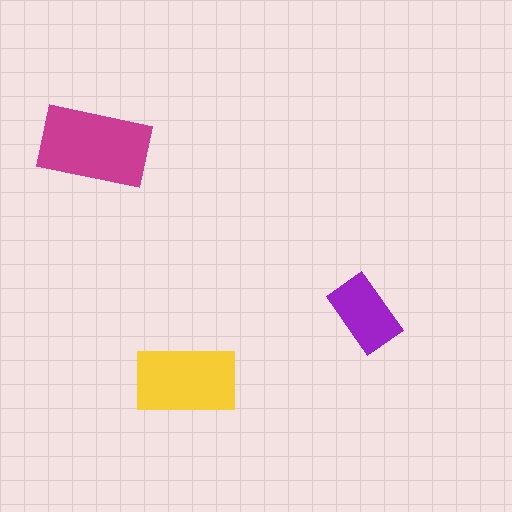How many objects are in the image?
There are 3 objects in the image.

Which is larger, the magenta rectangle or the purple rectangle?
The magenta one.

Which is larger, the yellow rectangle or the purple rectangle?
The yellow one.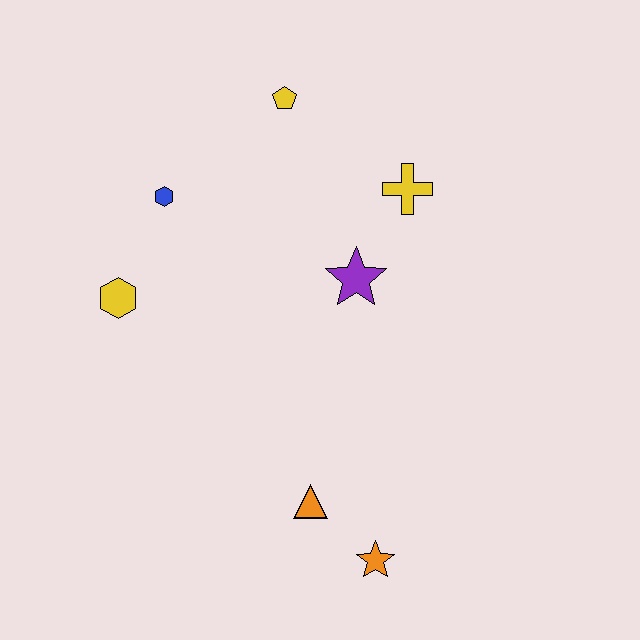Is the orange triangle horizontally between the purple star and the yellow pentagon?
Yes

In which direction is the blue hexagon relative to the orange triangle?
The blue hexagon is above the orange triangle.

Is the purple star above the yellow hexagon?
Yes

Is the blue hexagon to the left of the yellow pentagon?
Yes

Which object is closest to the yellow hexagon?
The blue hexagon is closest to the yellow hexagon.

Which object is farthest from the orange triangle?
The yellow pentagon is farthest from the orange triangle.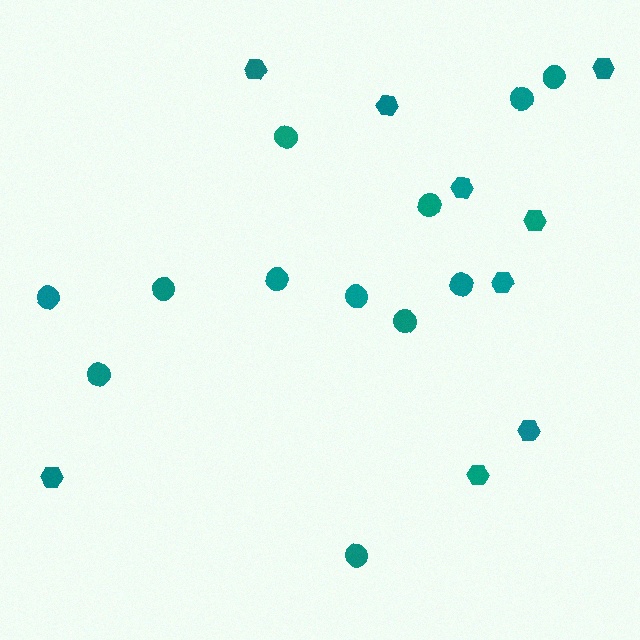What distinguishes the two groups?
There are 2 groups: one group of circles (12) and one group of hexagons (9).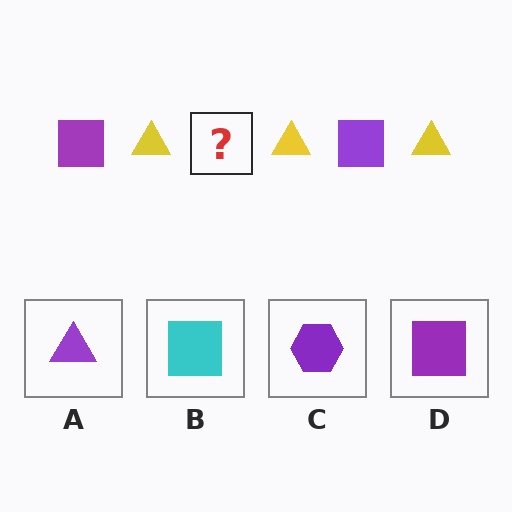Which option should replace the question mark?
Option D.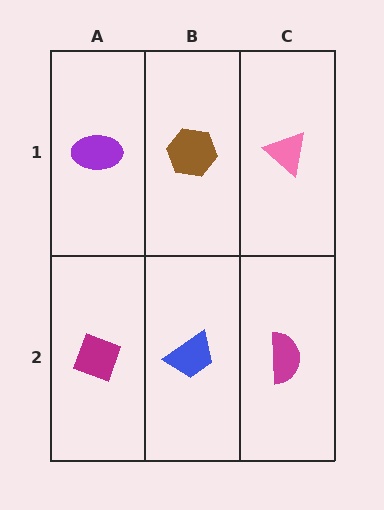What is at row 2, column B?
A blue trapezoid.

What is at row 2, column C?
A magenta semicircle.